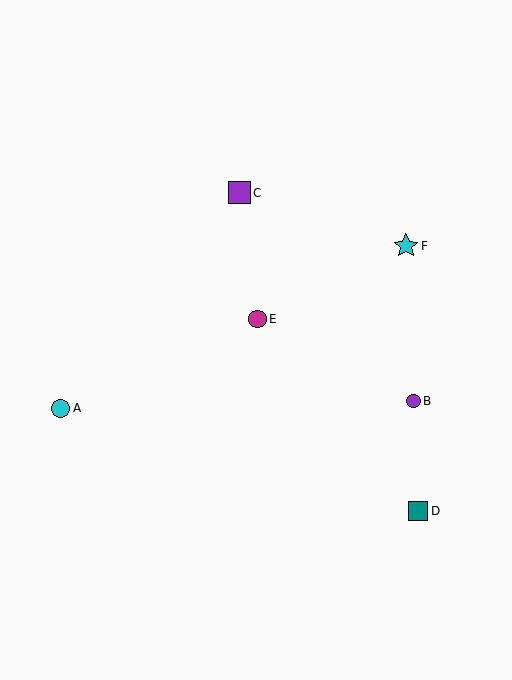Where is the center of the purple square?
The center of the purple square is at (239, 193).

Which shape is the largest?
The cyan star (labeled F) is the largest.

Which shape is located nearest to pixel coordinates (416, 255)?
The cyan star (labeled F) at (406, 246) is nearest to that location.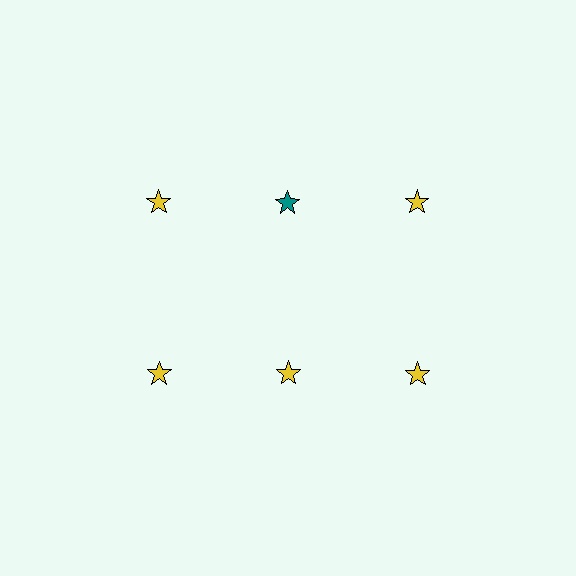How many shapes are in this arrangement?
There are 6 shapes arranged in a grid pattern.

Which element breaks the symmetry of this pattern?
The teal star in the top row, second from left column breaks the symmetry. All other shapes are yellow stars.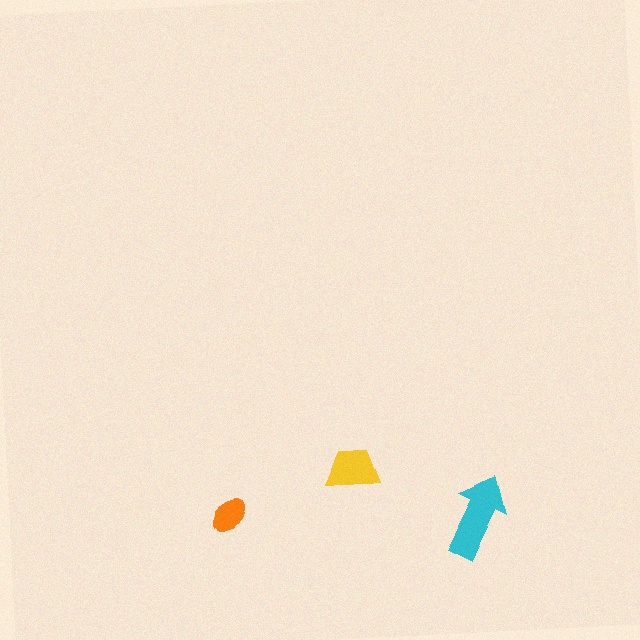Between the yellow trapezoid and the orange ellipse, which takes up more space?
The yellow trapezoid.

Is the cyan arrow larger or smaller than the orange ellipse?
Larger.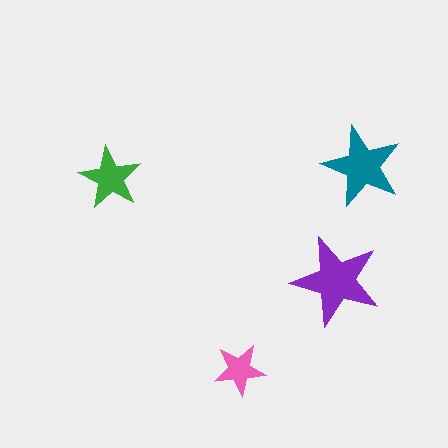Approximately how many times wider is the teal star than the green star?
About 1.5 times wider.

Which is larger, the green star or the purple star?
The purple one.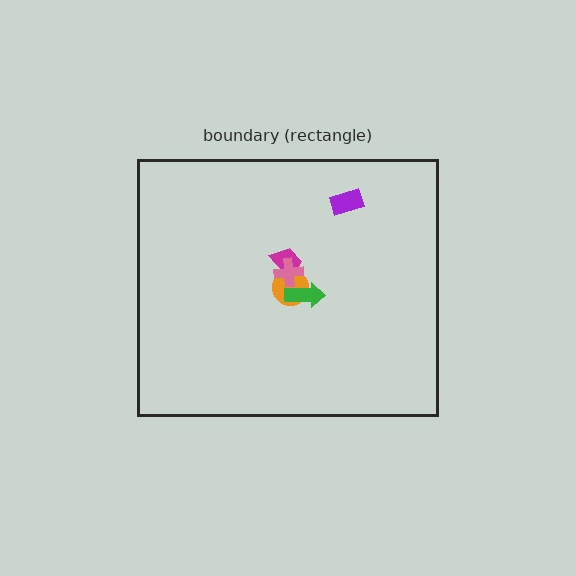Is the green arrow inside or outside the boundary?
Inside.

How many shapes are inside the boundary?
5 inside, 0 outside.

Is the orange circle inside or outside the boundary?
Inside.